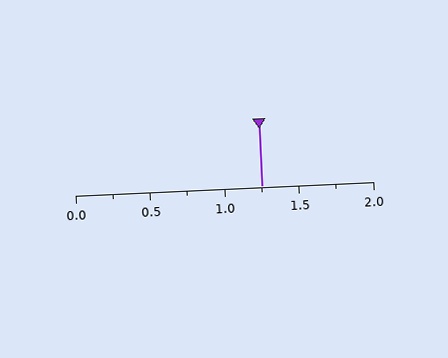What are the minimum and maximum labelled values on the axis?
The axis runs from 0.0 to 2.0.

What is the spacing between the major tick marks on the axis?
The major ticks are spaced 0.5 apart.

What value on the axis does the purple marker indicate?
The marker indicates approximately 1.25.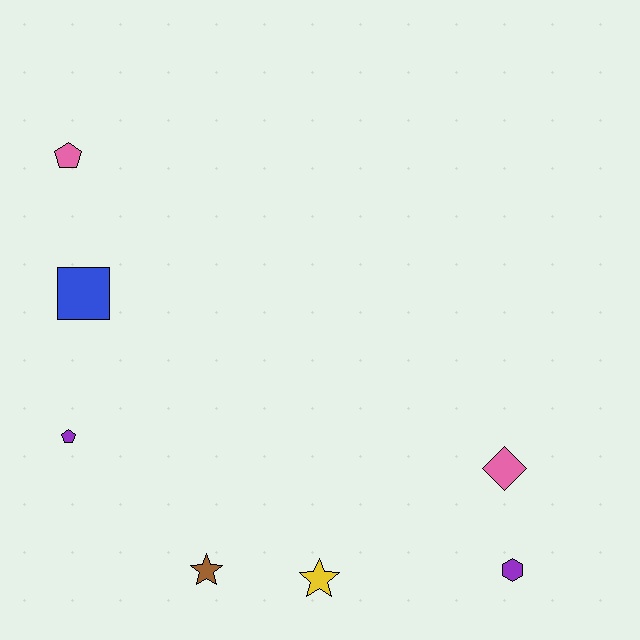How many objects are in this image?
There are 7 objects.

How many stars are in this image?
There are 2 stars.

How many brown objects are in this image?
There is 1 brown object.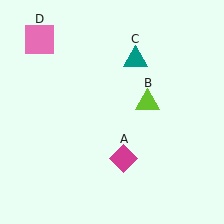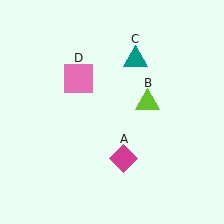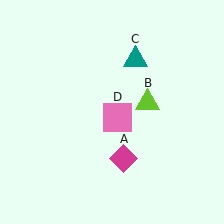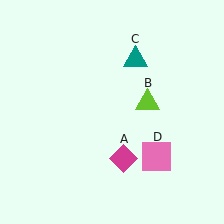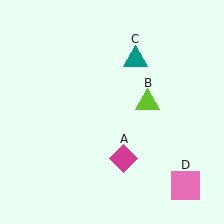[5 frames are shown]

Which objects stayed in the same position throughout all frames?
Magenta diamond (object A) and lime triangle (object B) and teal triangle (object C) remained stationary.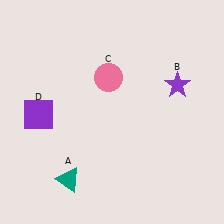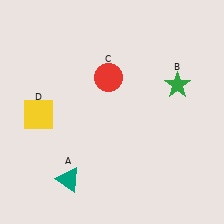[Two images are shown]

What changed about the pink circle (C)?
In Image 1, C is pink. In Image 2, it changed to red.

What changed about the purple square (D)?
In Image 1, D is purple. In Image 2, it changed to yellow.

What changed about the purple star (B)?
In Image 1, B is purple. In Image 2, it changed to green.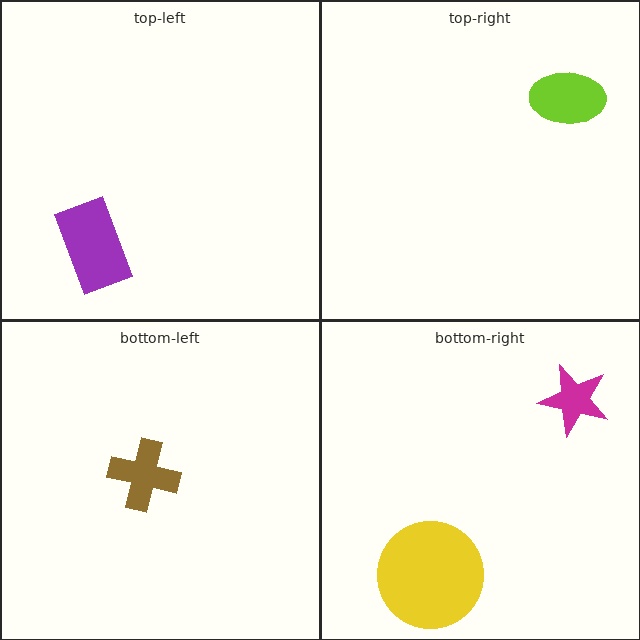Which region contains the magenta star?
The bottom-right region.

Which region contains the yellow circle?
The bottom-right region.